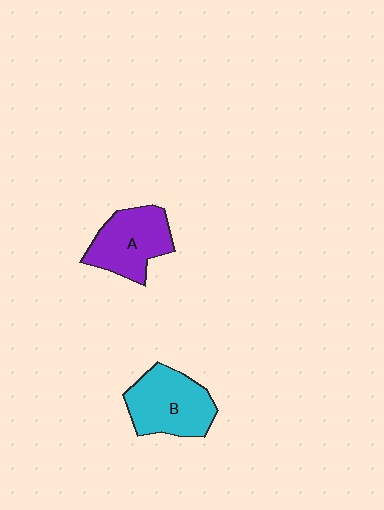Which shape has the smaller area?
Shape A (purple).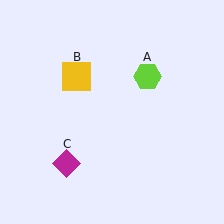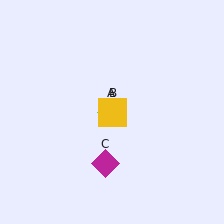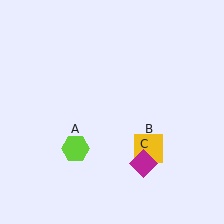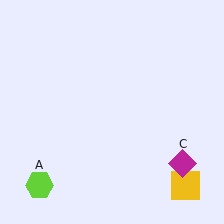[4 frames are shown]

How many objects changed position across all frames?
3 objects changed position: lime hexagon (object A), yellow square (object B), magenta diamond (object C).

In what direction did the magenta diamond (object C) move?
The magenta diamond (object C) moved right.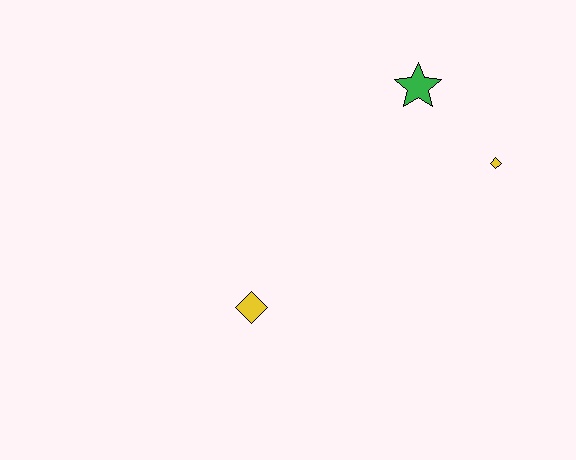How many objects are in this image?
There are 3 objects.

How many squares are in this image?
There are no squares.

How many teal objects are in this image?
There are no teal objects.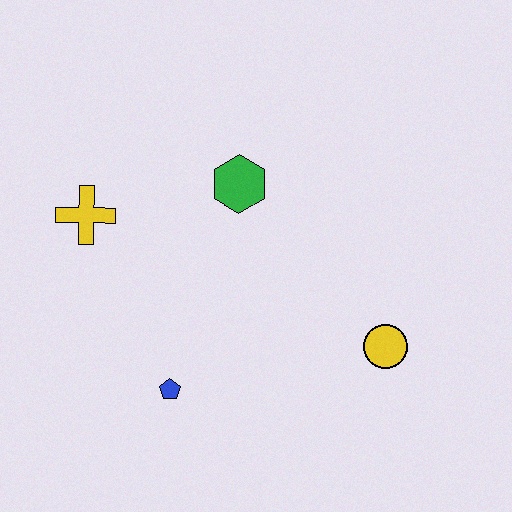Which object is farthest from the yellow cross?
The yellow circle is farthest from the yellow cross.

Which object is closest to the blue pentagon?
The yellow cross is closest to the blue pentagon.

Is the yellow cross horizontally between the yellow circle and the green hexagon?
No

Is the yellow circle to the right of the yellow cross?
Yes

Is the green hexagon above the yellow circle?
Yes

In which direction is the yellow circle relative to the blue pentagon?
The yellow circle is to the right of the blue pentagon.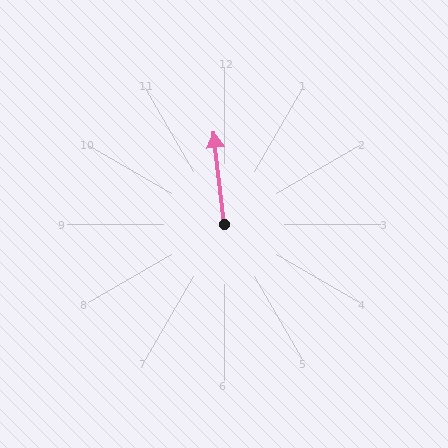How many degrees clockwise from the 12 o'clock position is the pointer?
Approximately 354 degrees.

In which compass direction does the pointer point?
North.